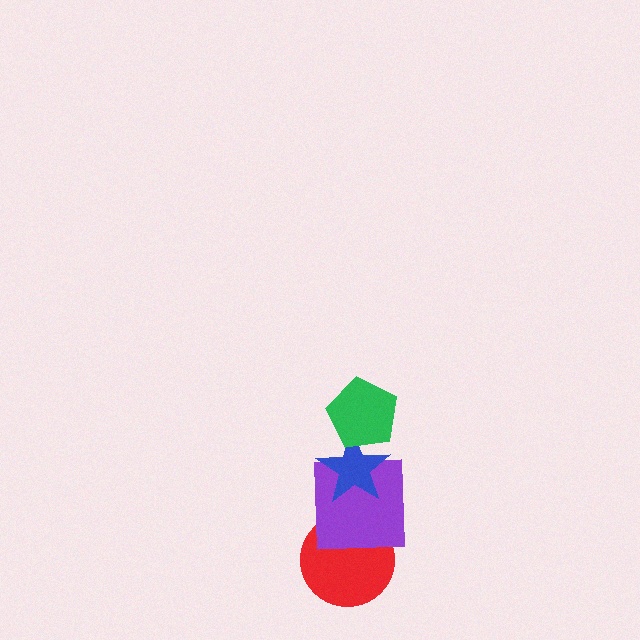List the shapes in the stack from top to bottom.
From top to bottom: the green pentagon, the blue star, the purple square, the red circle.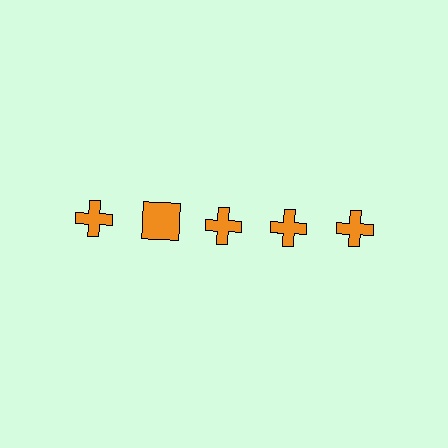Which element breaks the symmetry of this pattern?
The orange square in the top row, second from left column breaks the symmetry. All other shapes are orange crosses.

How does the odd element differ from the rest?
It has a different shape: square instead of cross.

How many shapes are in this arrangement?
There are 5 shapes arranged in a grid pattern.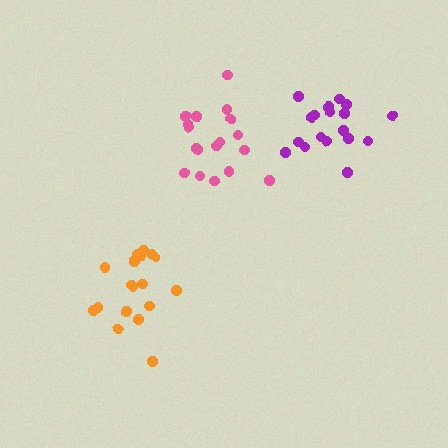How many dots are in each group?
Group 1: 18 dots, Group 2: 18 dots, Group 3: 18 dots (54 total).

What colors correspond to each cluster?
The clusters are colored: pink, orange, purple.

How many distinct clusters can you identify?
There are 3 distinct clusters.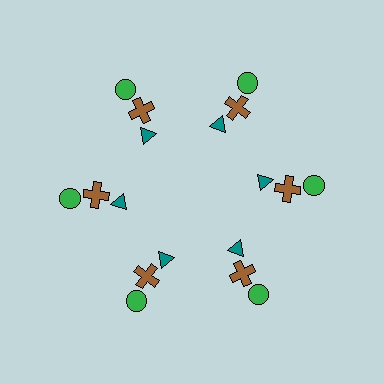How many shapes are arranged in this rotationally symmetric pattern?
There are 18 shapes, arranged in 6 groups of 3.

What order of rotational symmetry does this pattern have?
This pattern has 6-fold rotational symmetry.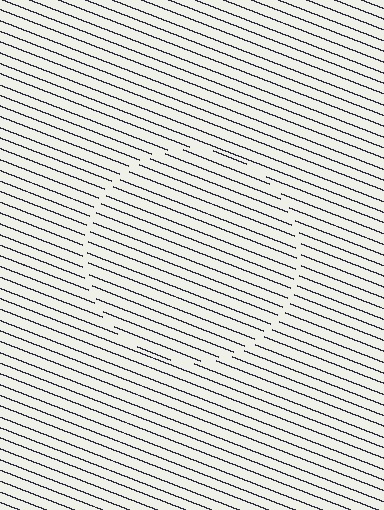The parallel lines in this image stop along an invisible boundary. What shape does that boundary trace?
An illusory circle. The interior of the shape contains the same grating, shifted by half a period — the contour is defined by the phase discontinuity where line-ends from the inner and outer gratings abut.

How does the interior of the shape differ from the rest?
The interior of the shape contains the same grating, shifted by half a period — the contour is defined by the phase discontinuity where line-ends from the inner and outer gratings abut.